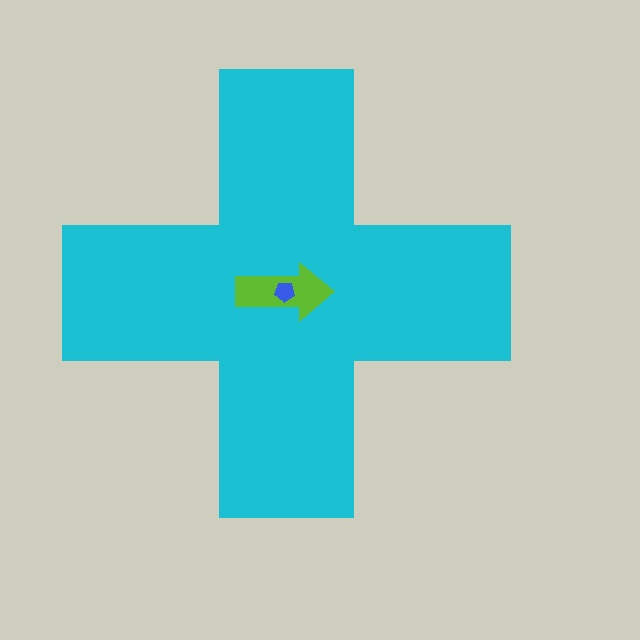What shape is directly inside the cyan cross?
The lime arrow.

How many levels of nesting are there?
3.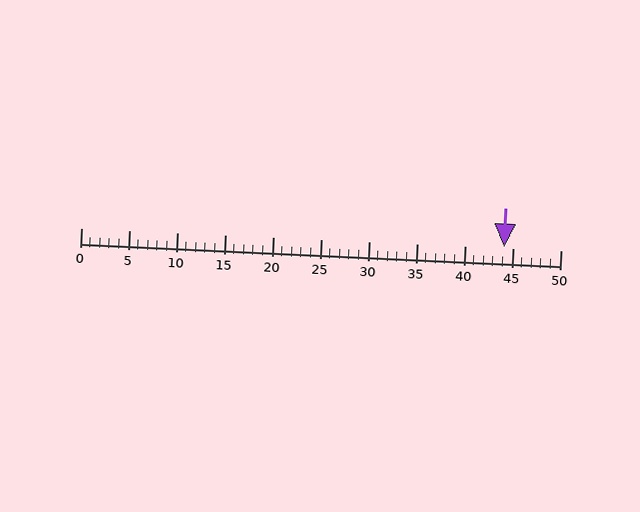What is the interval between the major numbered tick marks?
The major tick marks are spaced 5 units apart.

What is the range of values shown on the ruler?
The ruler shows values from 0 to 50.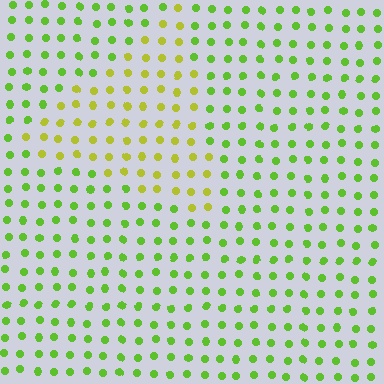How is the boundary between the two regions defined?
The boundary is defined purely by a slight shift in hue (about 34 degrees). Spacing, size, and orientation are identical on both sides.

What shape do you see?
I see a triangle.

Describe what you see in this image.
The image is filled with small lime elements in a uniform arrangement. A triangle-shaped region is visible where the elements are tinted to a slightly different hue, forming a subtle color boundary.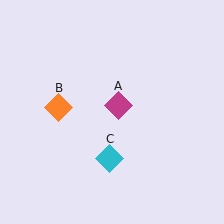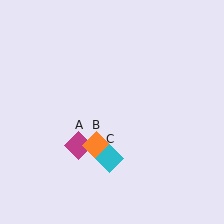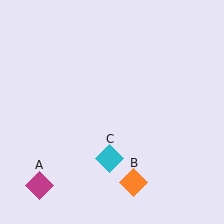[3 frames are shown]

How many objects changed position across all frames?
2 objects changed position: magenta diamond (object A), orange diamond (object B).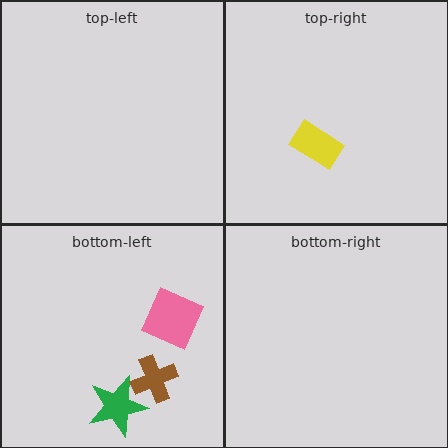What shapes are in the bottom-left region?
The green star, the brown cross, the pink diamond.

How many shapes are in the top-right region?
1.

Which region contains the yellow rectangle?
The top-right region.